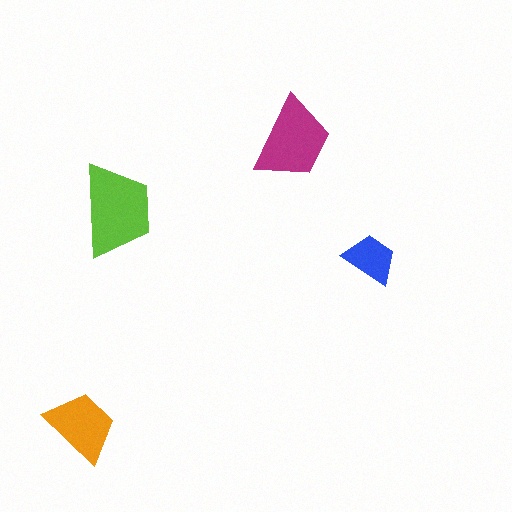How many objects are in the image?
There are 4 objects in the image.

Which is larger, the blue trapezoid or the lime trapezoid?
The lime one.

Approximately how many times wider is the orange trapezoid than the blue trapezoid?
About 1.5 times wider.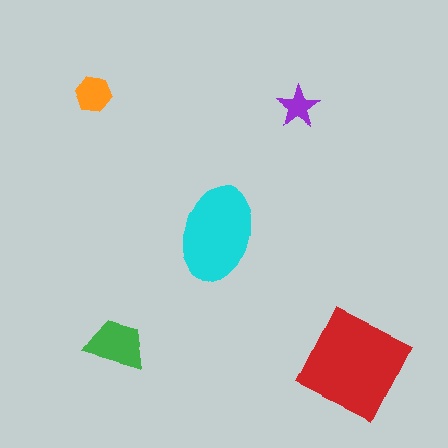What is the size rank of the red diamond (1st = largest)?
1st.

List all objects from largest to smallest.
The red diamond, the cyan ellipse, the green trapezoid, the orange hexagon, the purple star.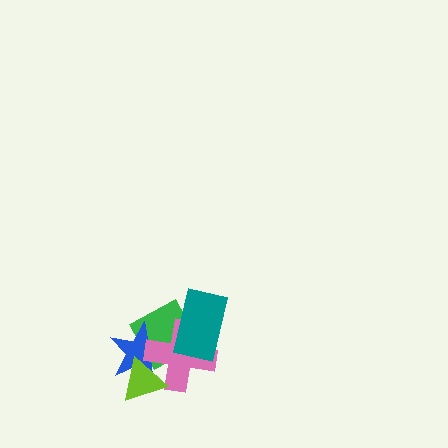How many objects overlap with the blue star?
3 objects overlap with the blue star.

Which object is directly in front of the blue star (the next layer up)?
The pink cross is directly in front of the blue star.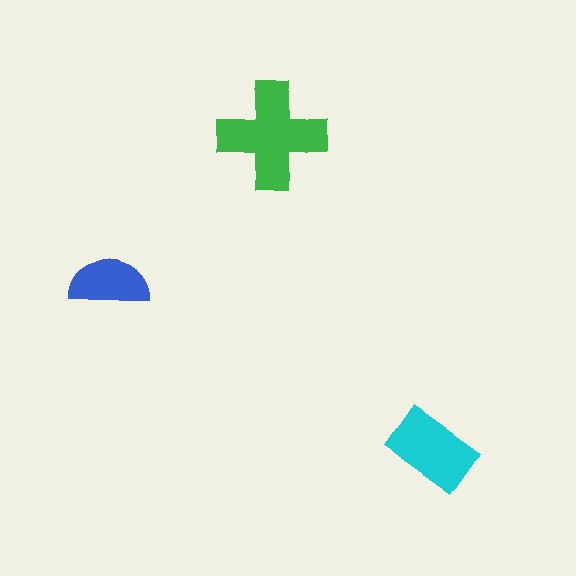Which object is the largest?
The green cross.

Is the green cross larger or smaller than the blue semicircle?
Larger.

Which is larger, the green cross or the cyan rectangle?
The green cross.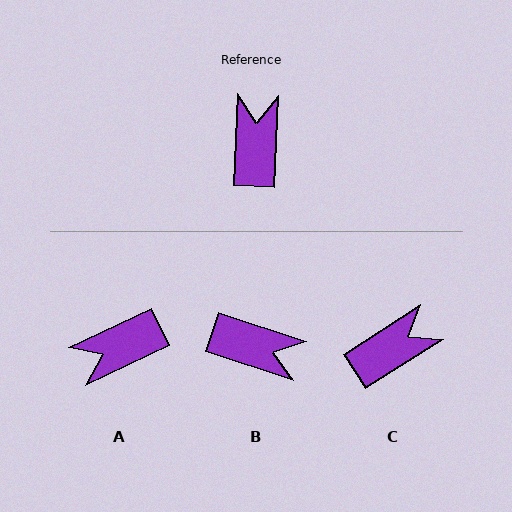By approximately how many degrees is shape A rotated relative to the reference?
Approximately 117 degrees counter-clockwise.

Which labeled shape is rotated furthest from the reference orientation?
A, about 117 degrees away.